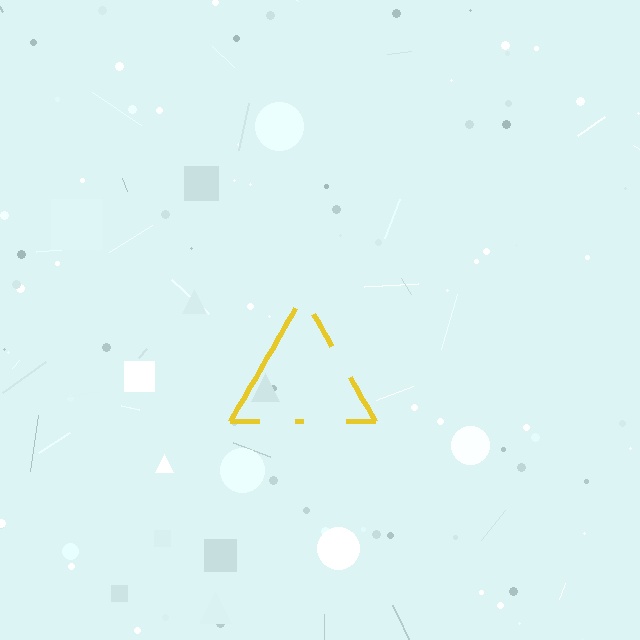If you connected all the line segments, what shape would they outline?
They would outline a triangle.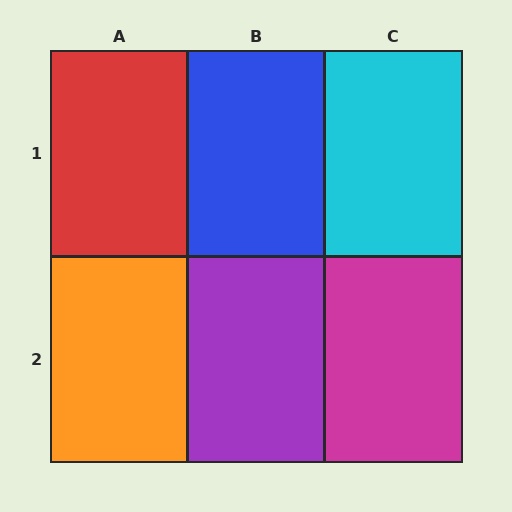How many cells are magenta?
1 cell is magenta.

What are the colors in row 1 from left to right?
Red, blue, cyan.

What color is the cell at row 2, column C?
Magenta.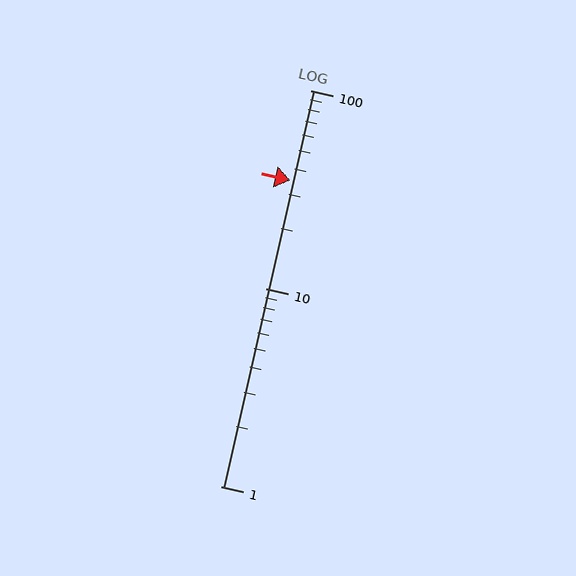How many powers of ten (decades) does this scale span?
The scale spans 2 decades, from 1 to 100.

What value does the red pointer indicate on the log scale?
The pointer indicates approximately 35.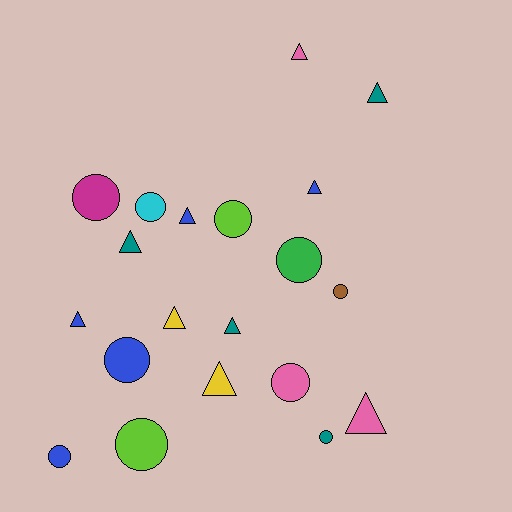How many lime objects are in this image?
There are 2 lime objects.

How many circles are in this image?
There are 10 circles.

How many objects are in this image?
There are 20 objects.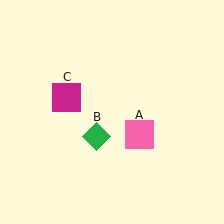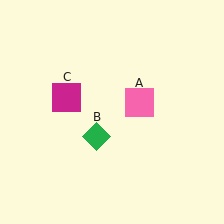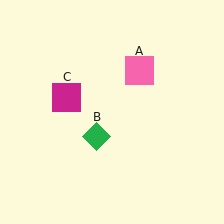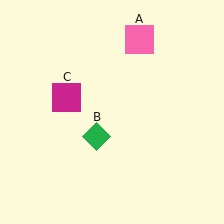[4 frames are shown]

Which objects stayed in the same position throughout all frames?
Green diamond (object B) and magenta square (object C) remained stationary.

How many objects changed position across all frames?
1 object changed position: pink square (object A).